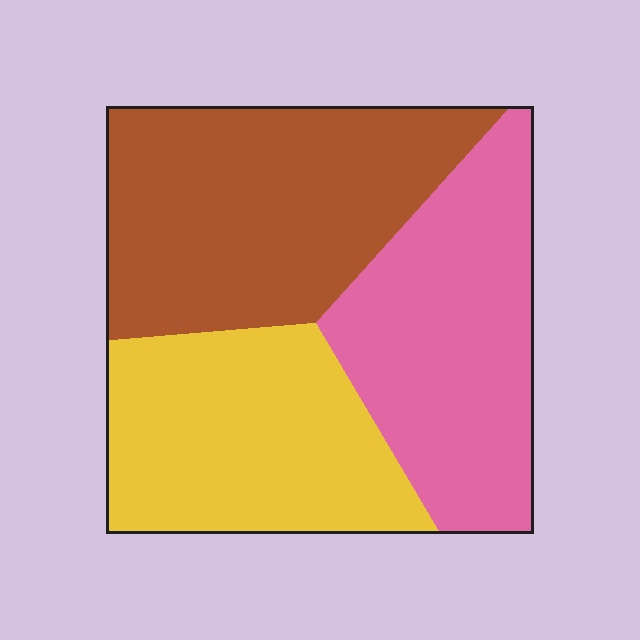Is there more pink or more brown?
Brown.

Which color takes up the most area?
Brown, at roughly 35%.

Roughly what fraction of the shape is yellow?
Yellow takes up about one third (1/3) of the shape.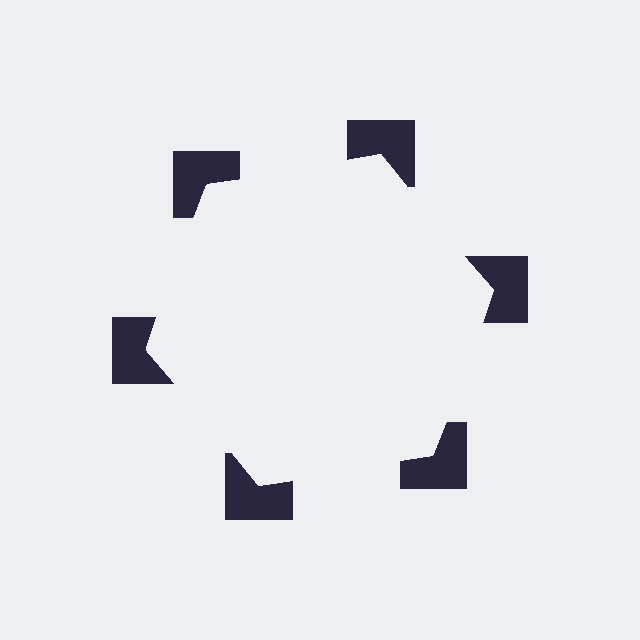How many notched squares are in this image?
There are 6 — one at each vertex of the illusory hexagon.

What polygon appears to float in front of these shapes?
An illusory hexagon — its edges are inferred from the aligned wedge cuts in the notched squares, not physically drawn.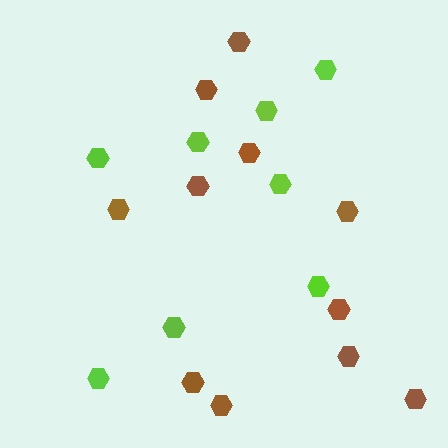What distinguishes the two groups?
There are 2 groups: one group of brown hexagons (11) and one group of lime hexagons (8).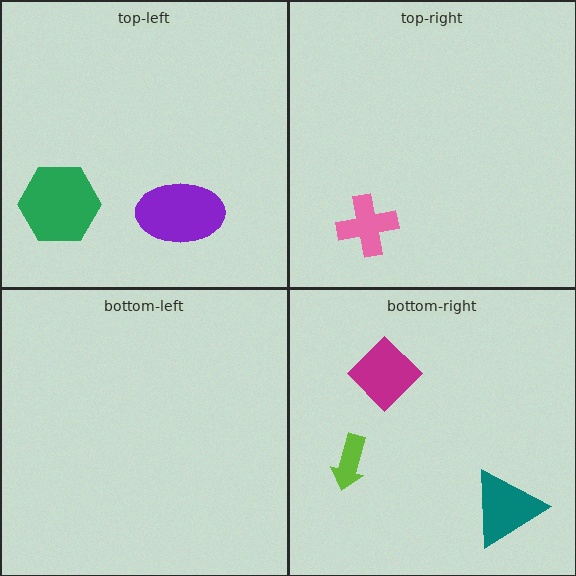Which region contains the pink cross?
The top-right region.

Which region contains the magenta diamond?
The bottom-right region.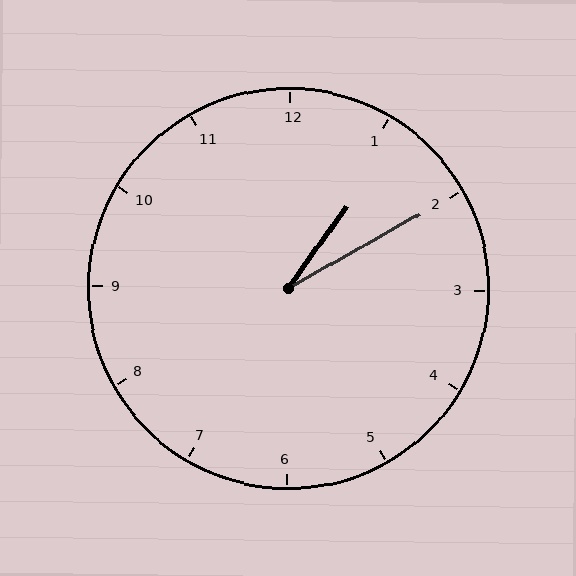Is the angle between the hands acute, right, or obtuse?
It is acute.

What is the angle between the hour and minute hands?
Approximately 25 degrees.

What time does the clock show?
1:10.